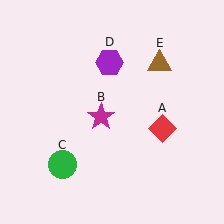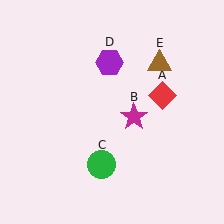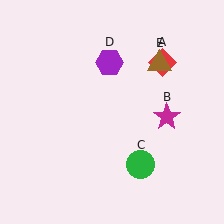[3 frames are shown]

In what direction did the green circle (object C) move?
The green circle (object C) moved right.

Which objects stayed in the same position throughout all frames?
Purple hexagon (object D) and brown triangle (object E) remained stationary.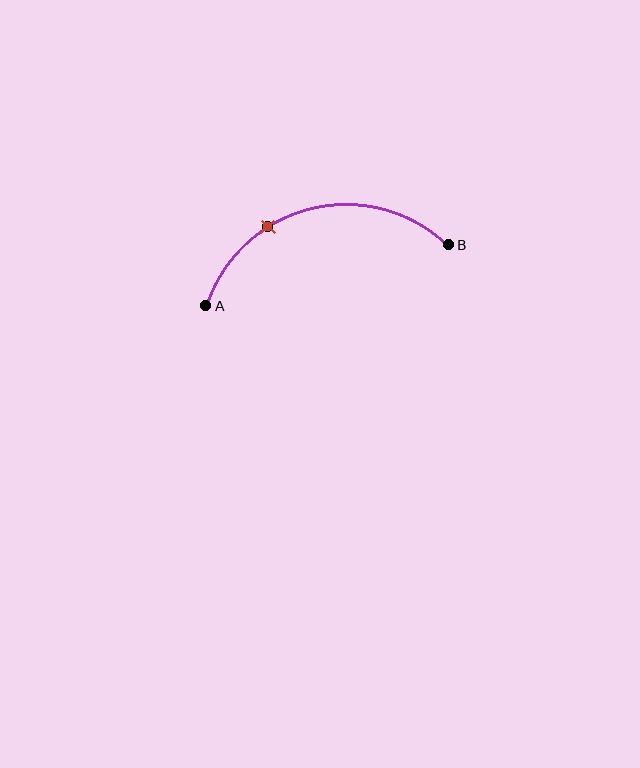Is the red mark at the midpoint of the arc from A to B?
No. The red mark lies on the arc but is closer to endpoint A. The arc midpoint would be at the point on the curve equidistant along the arc from both A and B.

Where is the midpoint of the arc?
The arc midpoint is the point on the curve farthest from the straight line joining A and B. It sits above that line.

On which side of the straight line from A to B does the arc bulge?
The arc bulges above the straight line connecting A and B.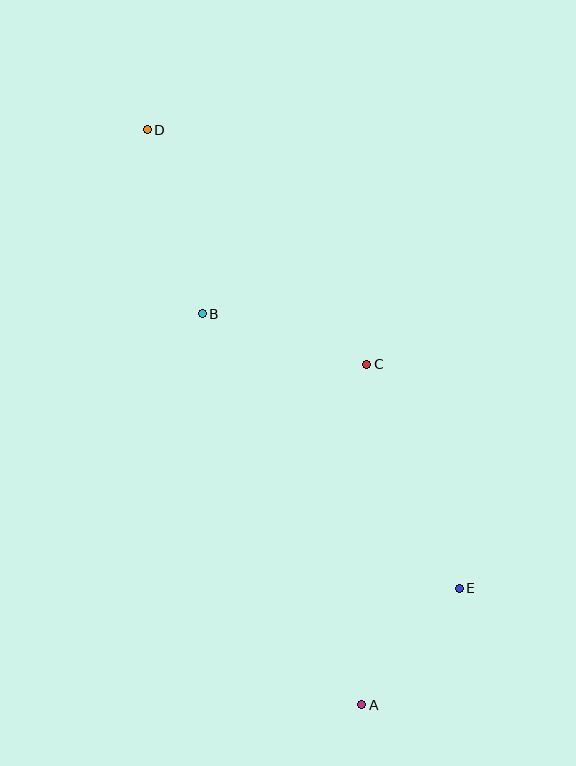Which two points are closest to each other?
Points A and E are closest to each other.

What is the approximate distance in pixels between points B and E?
The distance between B and E is approximately 376 pixels.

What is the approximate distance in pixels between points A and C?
The distance between A and C is approximately 341 pixels.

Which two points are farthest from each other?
Points A and D are farthest from each other.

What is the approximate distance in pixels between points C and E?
The distance between C and E is approximately 242 pixels.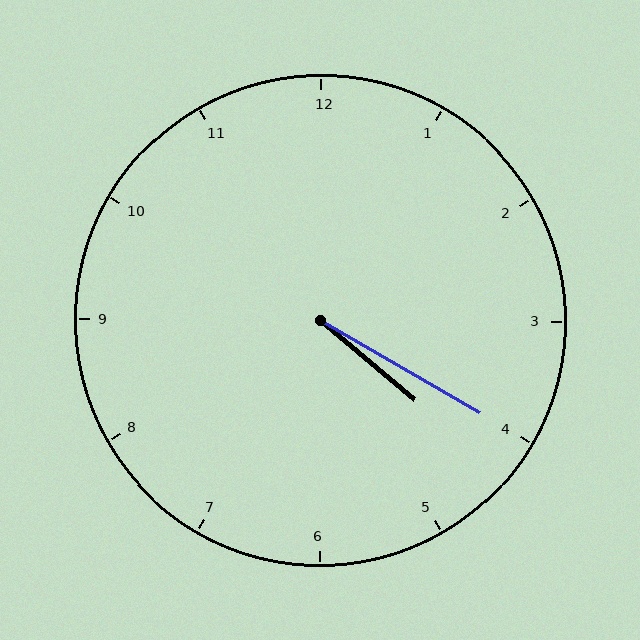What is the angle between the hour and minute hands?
Approximately 10 degrees.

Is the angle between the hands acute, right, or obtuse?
It is acute.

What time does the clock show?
4:20.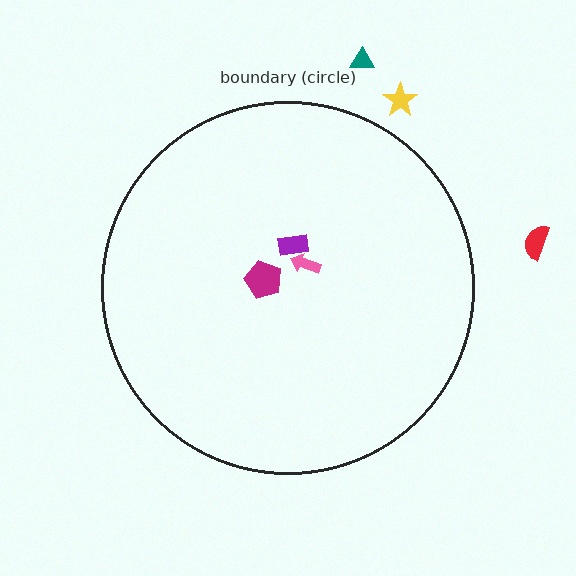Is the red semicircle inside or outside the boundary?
Outside.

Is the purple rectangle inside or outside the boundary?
Inside.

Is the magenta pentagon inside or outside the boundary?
Inside.